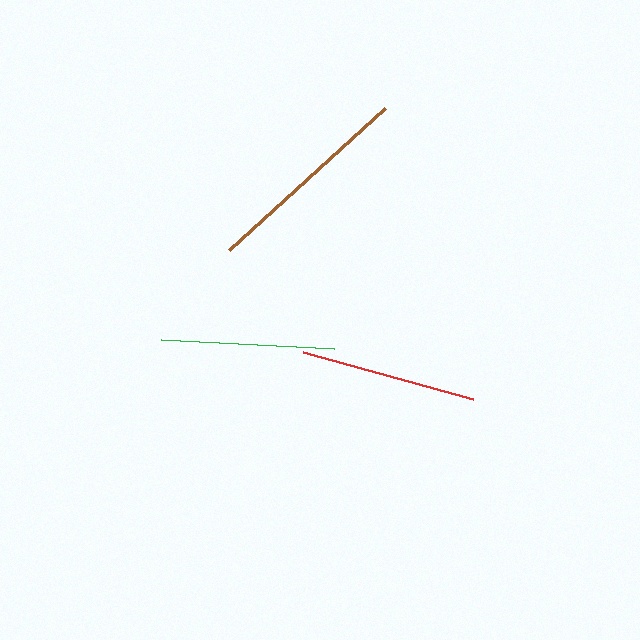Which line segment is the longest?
The brown line is the longest at approximately 210 pixels.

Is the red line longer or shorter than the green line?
The red line is longer than the green line.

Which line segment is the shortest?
The green line is the shortest at approximately 173 pixels.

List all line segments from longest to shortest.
From longest to shortest: brown, red, green.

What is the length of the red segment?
The red segment is approximately 176 pixels long.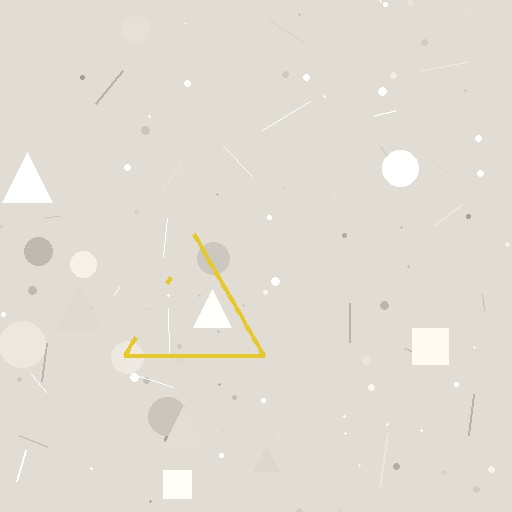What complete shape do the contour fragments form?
The contour fragments form a triangle.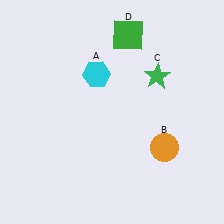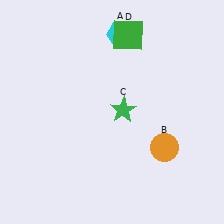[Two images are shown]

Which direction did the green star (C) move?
The green star (C) moved left.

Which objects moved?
The objects that moved are: the cyan hexagon (A), the green star (C).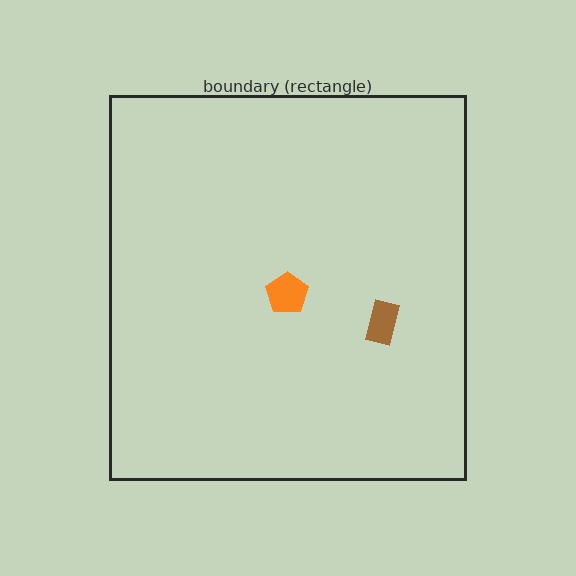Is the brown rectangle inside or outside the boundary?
Inside.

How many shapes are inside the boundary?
2 inside, 0 outside.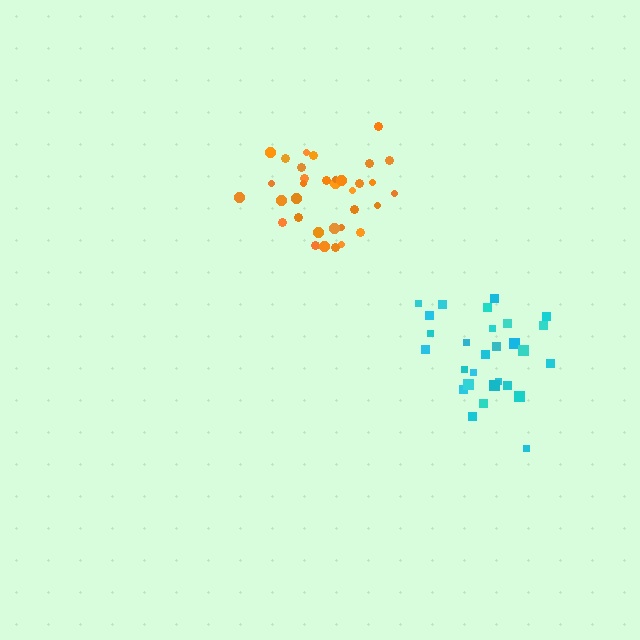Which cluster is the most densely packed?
Orange.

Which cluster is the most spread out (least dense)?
Cyan.